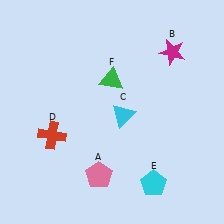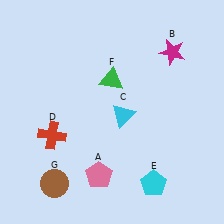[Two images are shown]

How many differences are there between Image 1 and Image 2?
There is 1 difference between the two images.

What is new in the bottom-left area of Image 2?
A brown circle (G) was added in the bottom-left area of Image 2.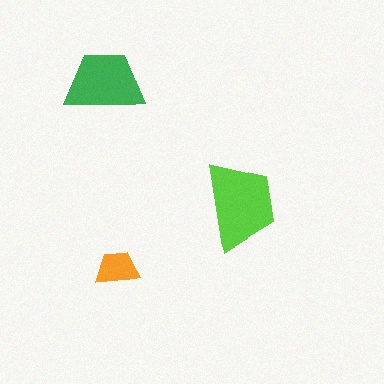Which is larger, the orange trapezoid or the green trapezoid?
The green one.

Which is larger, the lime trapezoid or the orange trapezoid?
The lime one.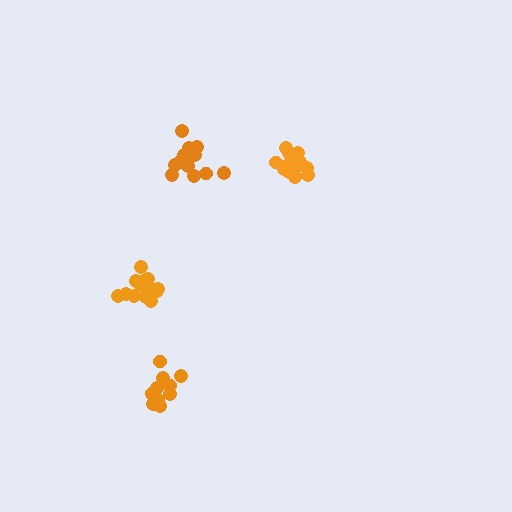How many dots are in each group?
Group 1: 15 dots, Group 2: 14 dots, Group 3: 17 dots, Group 4: 12 dots (58 total).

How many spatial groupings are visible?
There are 4 spatial groupings.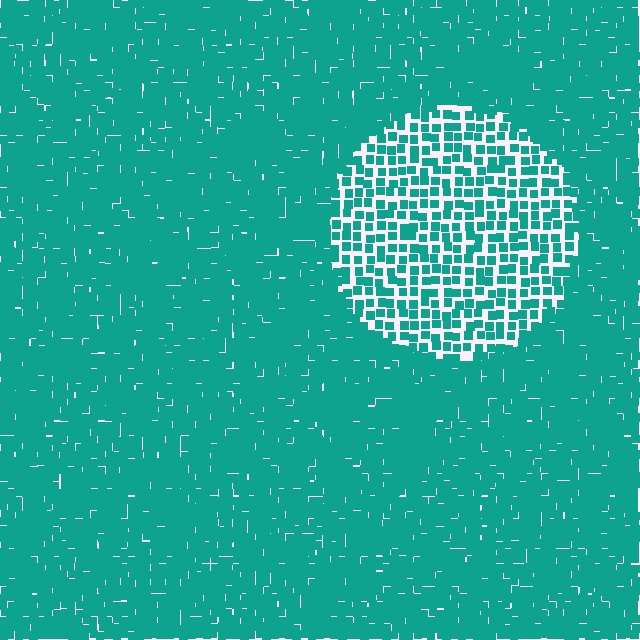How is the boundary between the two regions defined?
The boundary is defined by a change in element density (approximately 2.2x ratio). All elements are the same color, size, and shape.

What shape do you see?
I see a circle.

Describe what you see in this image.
The image contains small teal elements arranged at two different densities. A circle-shaped region is visible where the elements are less densely packed than the surrounding area.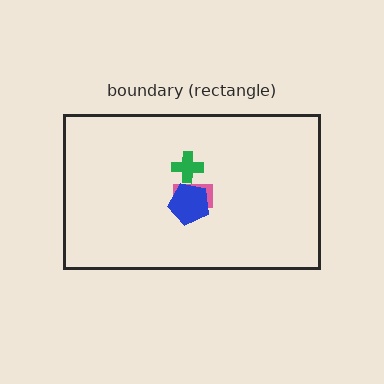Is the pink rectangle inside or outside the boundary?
Inside.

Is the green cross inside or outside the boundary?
Inside.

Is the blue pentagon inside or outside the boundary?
Inside.